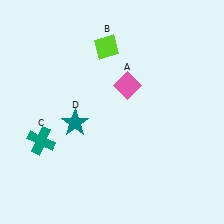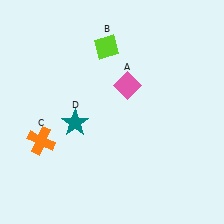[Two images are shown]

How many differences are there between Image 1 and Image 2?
There is 1 difference between the two images.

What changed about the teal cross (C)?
In Image 1, C is teal. In Image 2, it changed to orange.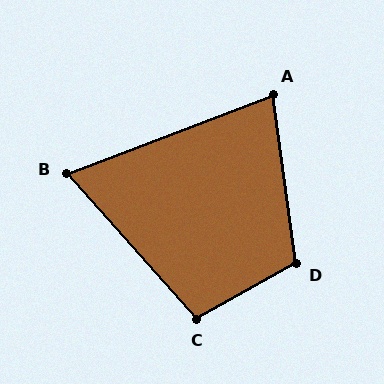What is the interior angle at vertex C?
Approximately 103 degrees (obtuse).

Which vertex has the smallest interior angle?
B, at approximately 69 degrees.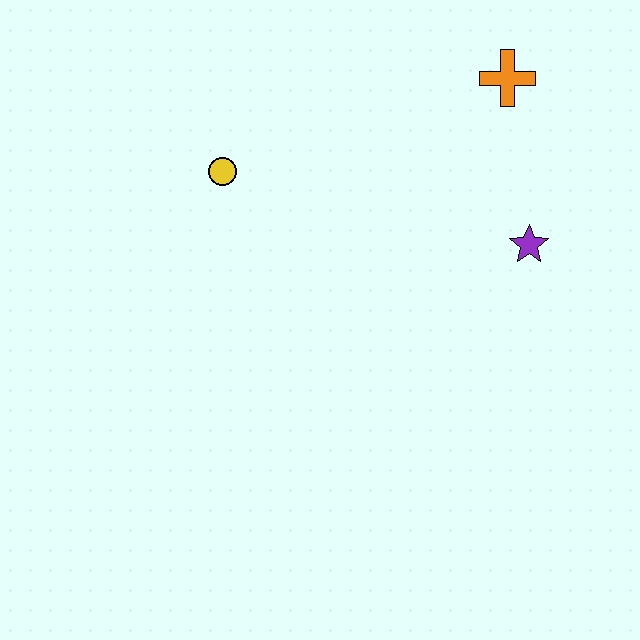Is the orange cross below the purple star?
No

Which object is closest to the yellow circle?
The orange cross is closest to the yellow circle.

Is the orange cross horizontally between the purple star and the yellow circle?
Yes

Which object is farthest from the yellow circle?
The purple star is farthest from the yellow circle.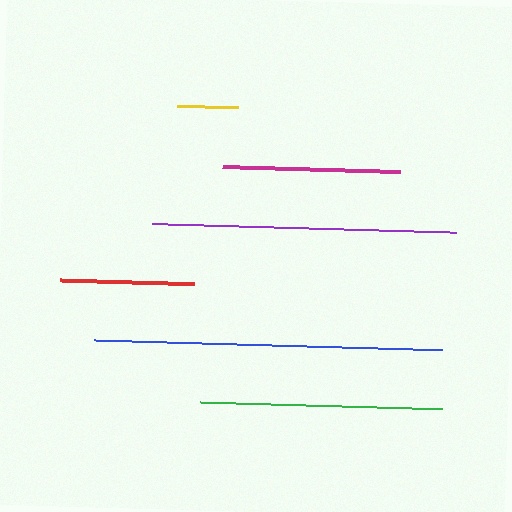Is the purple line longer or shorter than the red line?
The purple line is longer than the red line.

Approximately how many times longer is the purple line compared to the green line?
The purple line is approximately 1.3 times the length of the green line.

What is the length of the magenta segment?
The magenta segment is approximately 178 pixels long.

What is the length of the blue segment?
The blue segment is approximately 349 pixels long.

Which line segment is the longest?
The blue line is the longest at approximately 349 pixels.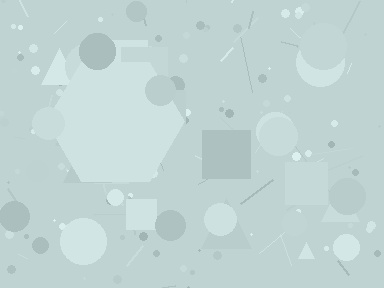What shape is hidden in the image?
A hexagon is hidden in the image.